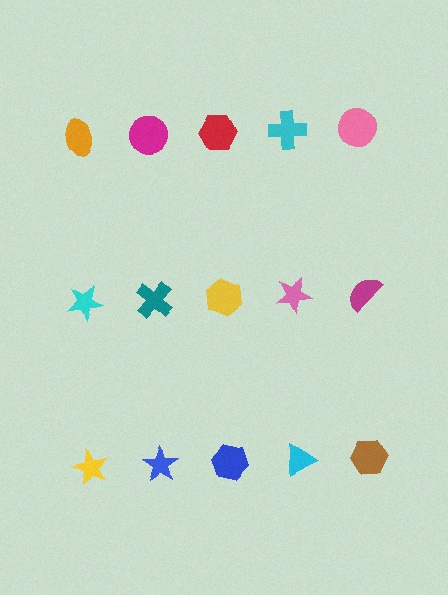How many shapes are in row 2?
5 shapes.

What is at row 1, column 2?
A magenta circle.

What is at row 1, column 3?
A red hexagon.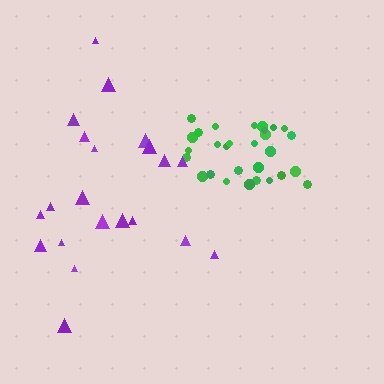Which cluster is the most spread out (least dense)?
Purple.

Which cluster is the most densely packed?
Green.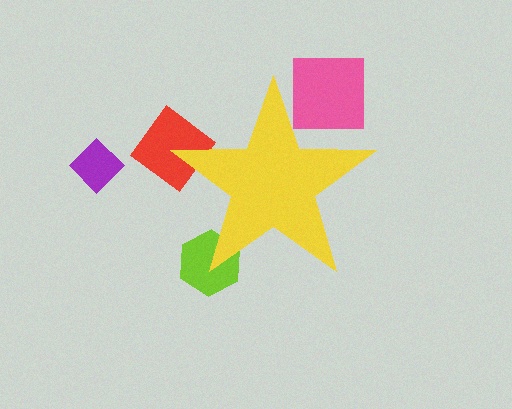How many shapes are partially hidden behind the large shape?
3 shapes are partially hidden.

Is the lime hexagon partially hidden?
Yes, the lime hexagon is partially hidden behind the yellow star.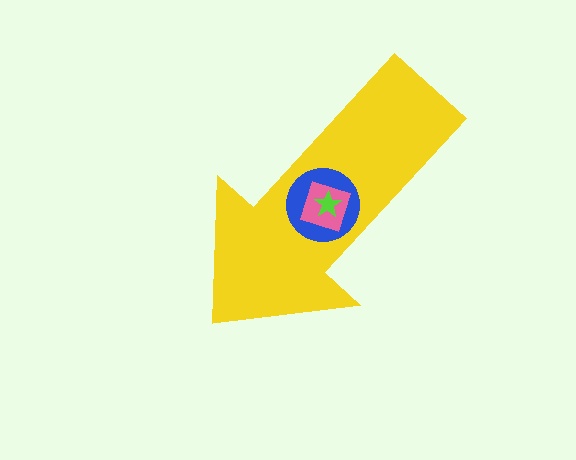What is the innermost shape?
The lime star.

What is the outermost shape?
The yellow arrow.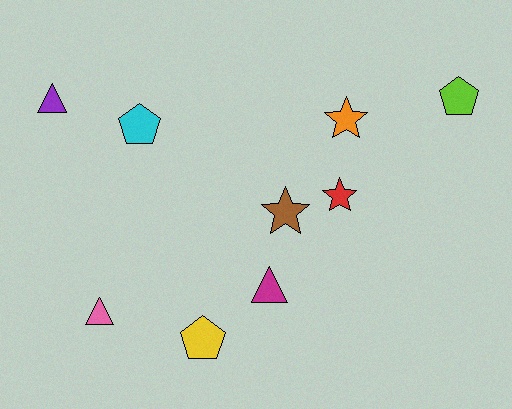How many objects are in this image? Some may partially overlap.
There are 9 objects.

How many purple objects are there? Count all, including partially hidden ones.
There is 1 purple object.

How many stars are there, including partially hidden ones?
There are 3 stars.